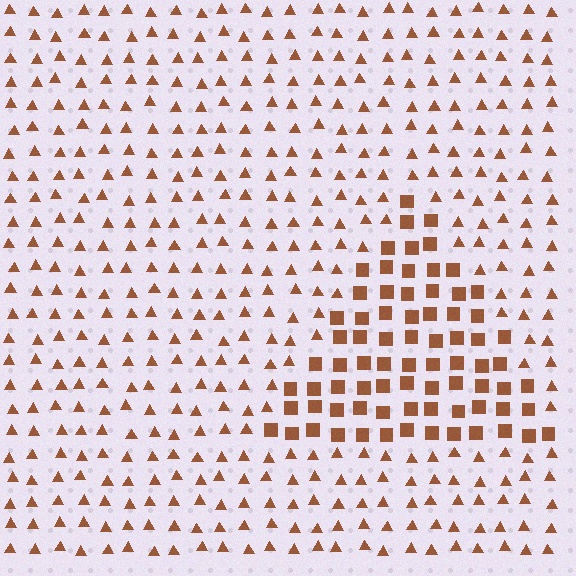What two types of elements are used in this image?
The image uses squares inside the triangle region and triangles outside it.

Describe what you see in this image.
The image is filled with small brown elements arranged in a uniform grid. A triangle-shaped region contains squares, while the surrounding area contains triangles. The boundary is defined purely by the change in element shape.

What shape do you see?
I see a triangle.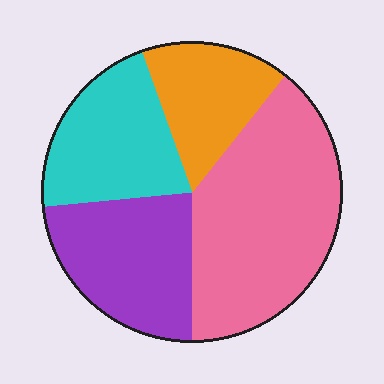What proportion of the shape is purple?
Purple takes up about one quarter (1/4) of the shape.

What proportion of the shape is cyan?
Cyan takes up about one fifth (1/5) of the shape.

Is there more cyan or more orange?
Cyan.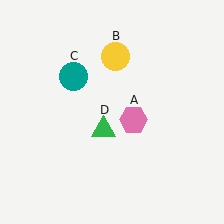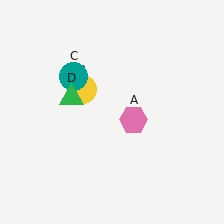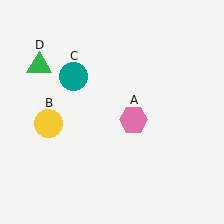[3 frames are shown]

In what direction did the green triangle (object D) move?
The green triangle (object D) moved up and to the left.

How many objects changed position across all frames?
2 objects changed position: yellow circle (object B), green triangle (object D).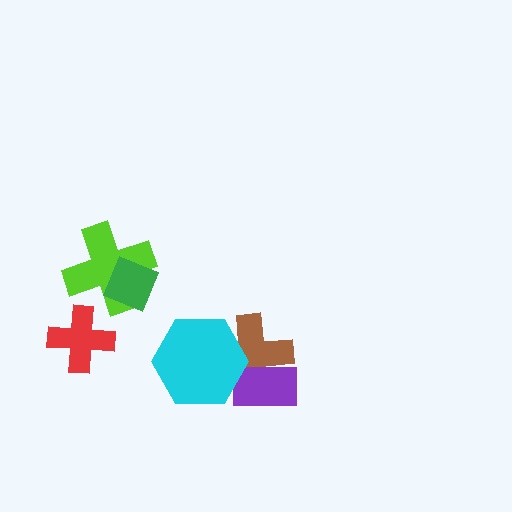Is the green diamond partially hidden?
No, no other shape covers it.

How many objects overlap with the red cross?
0 objects overlap with the red cross.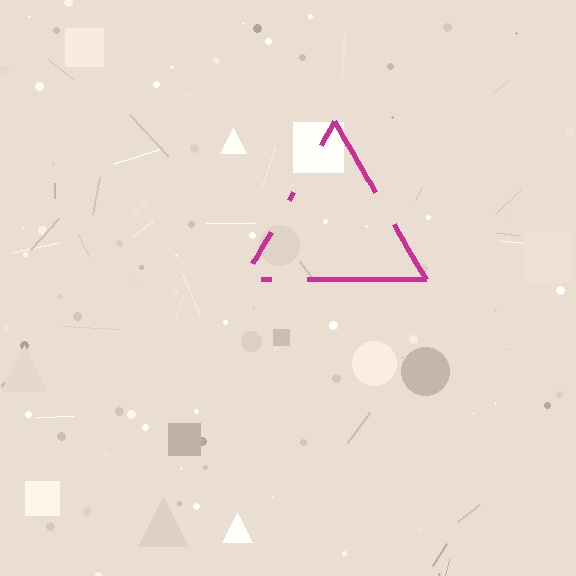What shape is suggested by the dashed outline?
The dashed outline suggests a triangle.